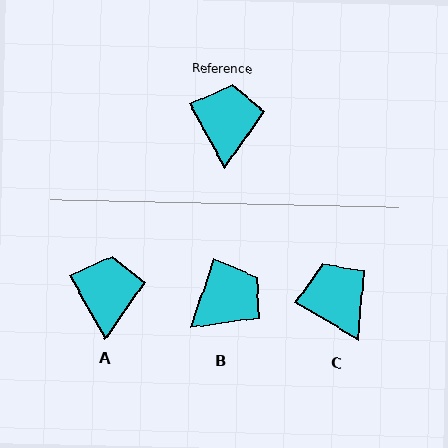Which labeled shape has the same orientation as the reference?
A.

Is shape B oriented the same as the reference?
No, it is off by about 48 degrees.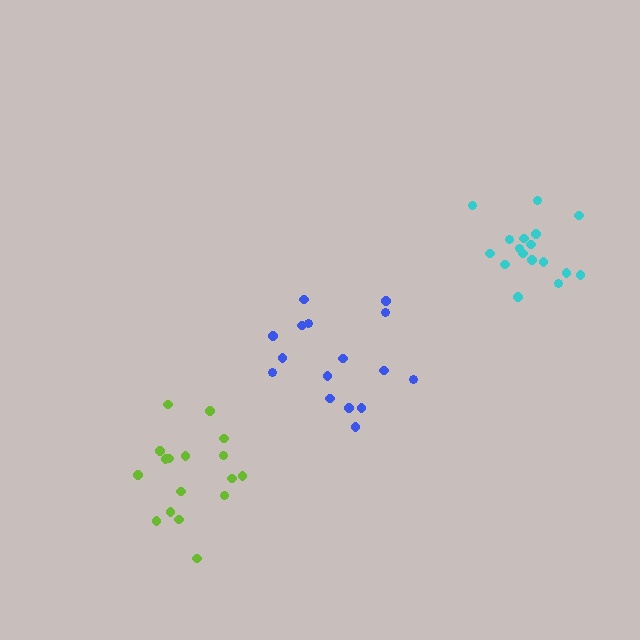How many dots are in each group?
Group 1: 16 dots, Group 2: 17 dots, Group 3: 17 dots (50 total).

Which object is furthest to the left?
The lime cluster is leftmost.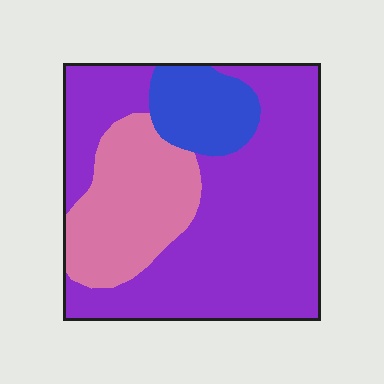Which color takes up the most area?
Purple, at roughly 65%.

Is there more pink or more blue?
Pink.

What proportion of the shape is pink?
Pink takes up about one quarter (1/4) of the shape.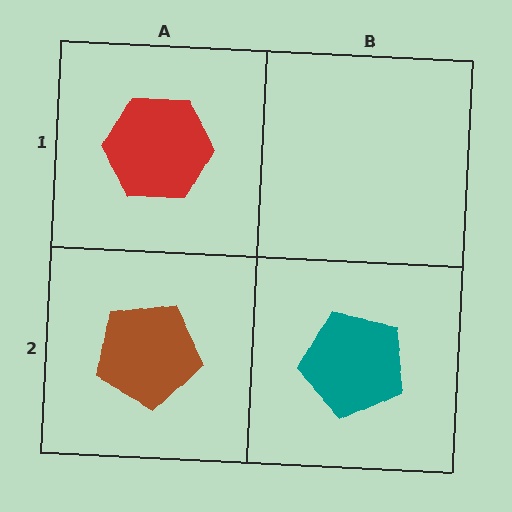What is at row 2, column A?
A brown pentagon.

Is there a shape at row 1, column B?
No, that cell is empty.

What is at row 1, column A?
A red hexagon.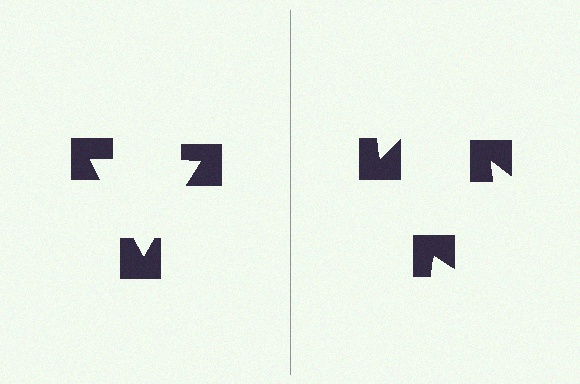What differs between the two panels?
The notched squares are positioned identically on both sides; only the wedge orientations differ. On the left they align to a triangle; on the right they are misaligned.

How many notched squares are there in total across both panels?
6 — 3 on each side.